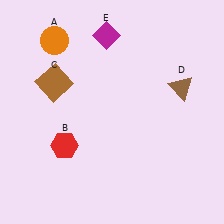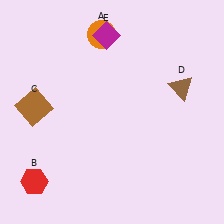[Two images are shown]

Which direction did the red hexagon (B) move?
The red hexagon (B) moved down.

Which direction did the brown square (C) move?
The brown square (C) moved down.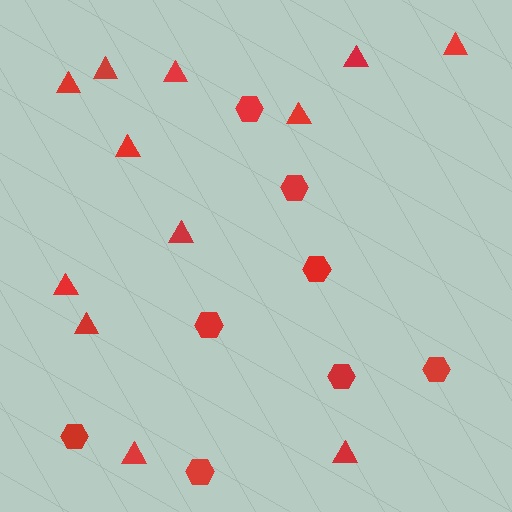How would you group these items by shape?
There are 2 groups: one group of triangles (12) and one group of hexagons (8).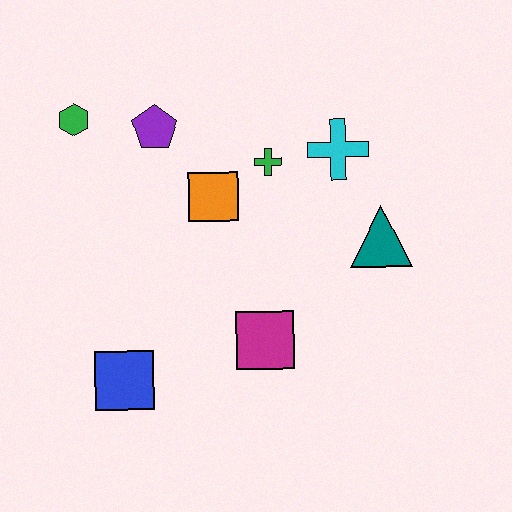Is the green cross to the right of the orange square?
Yes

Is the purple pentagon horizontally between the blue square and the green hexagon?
No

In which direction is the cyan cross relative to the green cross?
The cyan cross is to the right of the green cross.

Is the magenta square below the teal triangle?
Yes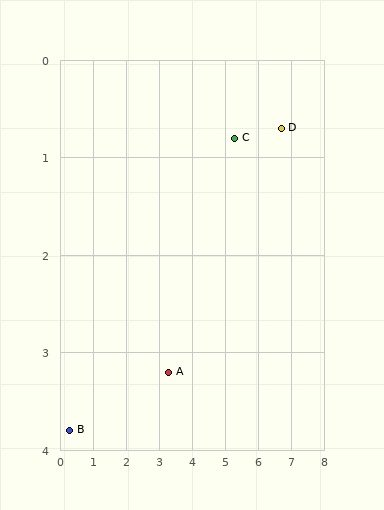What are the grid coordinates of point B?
Point B is at approximately (0.3, 3.8).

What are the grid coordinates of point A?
Point A is at approximately (3.3, 3.2).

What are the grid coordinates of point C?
Point C is at approximately (5.3, 0.8).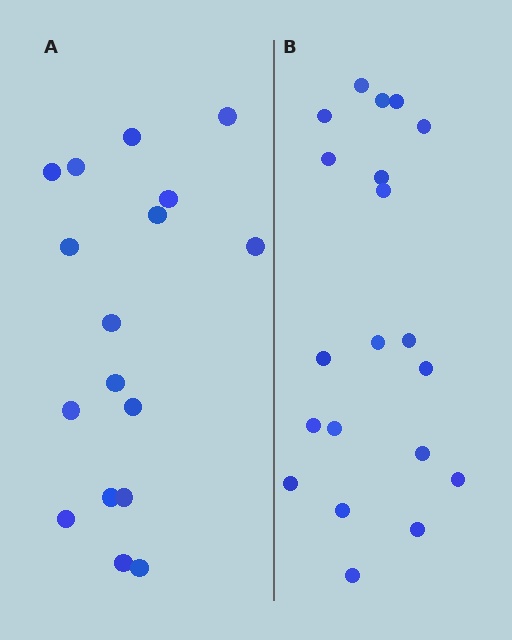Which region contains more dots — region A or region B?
Region B (the right region) has more dots.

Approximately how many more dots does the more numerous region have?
Region B has just a few more — roughly 2 or 3 more dots than region A.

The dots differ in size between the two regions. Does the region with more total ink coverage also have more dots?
No. Region A has more total ink coverage because its dots are larger, but region B actually contains more individual dots. Total area can be misleading — the number of items is what matters here.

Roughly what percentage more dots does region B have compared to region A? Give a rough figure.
About 20% more.